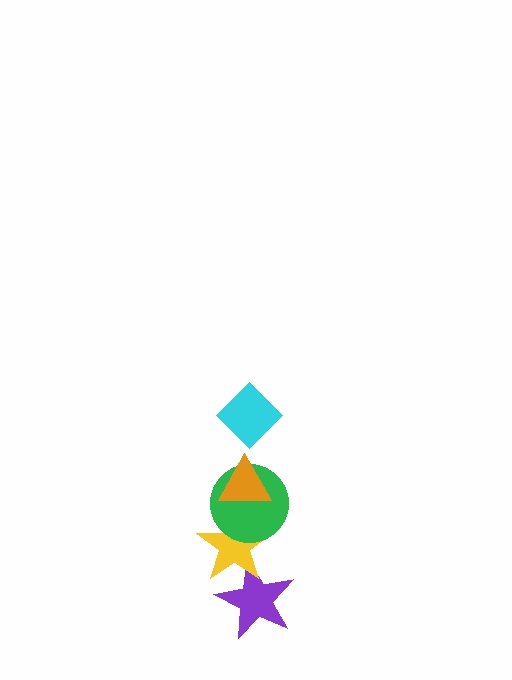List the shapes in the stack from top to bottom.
From top to bottom: the cyan diamond, the orange triangle, the green circle, the yellow star, the purple star.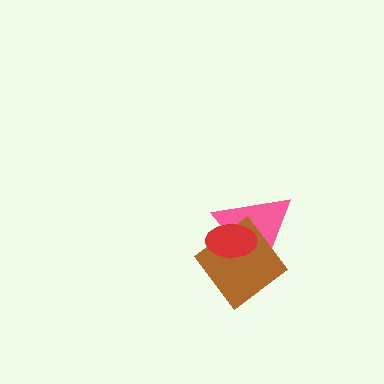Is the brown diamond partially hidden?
Yes, it is partially covered by another shape.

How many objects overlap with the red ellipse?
2 objects overlap with the red ellipse.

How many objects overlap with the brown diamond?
2 objects overlap with the brown diamond.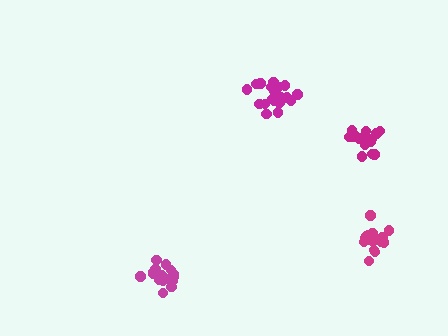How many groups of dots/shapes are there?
There are 4 groups.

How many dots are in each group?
Group 1: 17 dots, Group 2: 20 dots, Group 3: 17 dots, Group 4: 21 dots (75 total).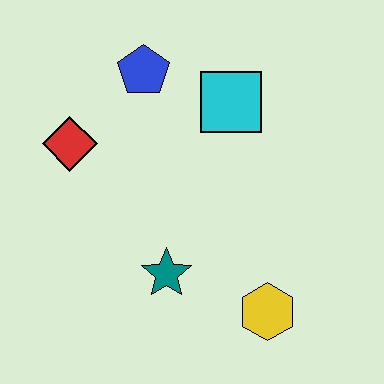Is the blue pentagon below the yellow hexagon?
No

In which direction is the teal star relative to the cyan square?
The teal star is below the cyan square.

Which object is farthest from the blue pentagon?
The yellow hexagon is farthest from the blue pentagon.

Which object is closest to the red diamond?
The blue pentagon is closest to the red diamond.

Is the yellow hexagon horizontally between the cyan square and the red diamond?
No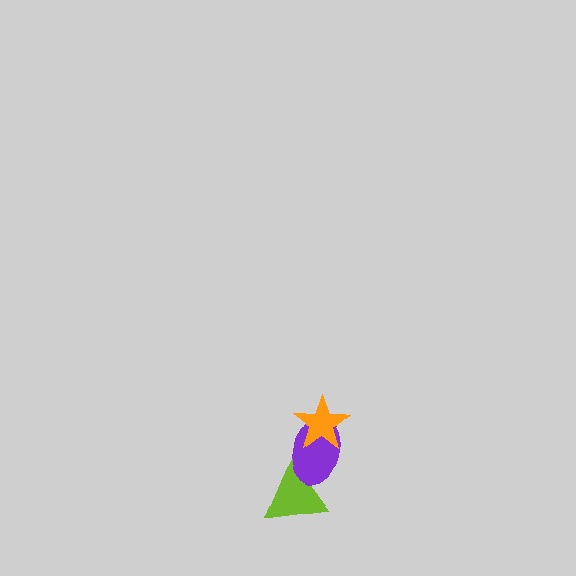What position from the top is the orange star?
The orange star is 1st from the top.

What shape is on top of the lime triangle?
The purple ellipse is on top of the lime triangle.